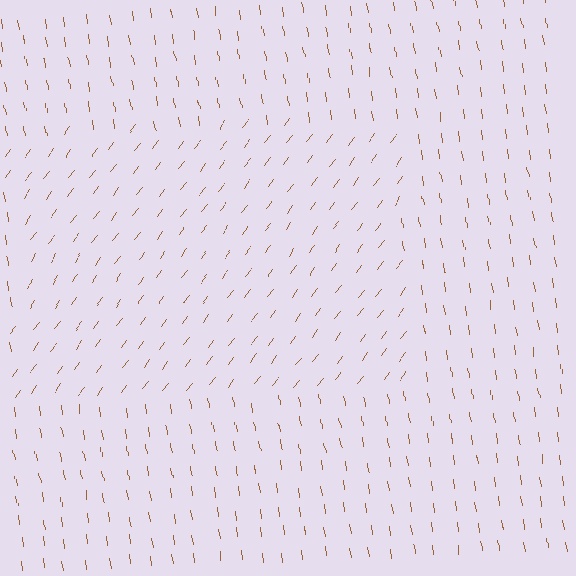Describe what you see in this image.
The image is filled with small brown line segments. A rectangle region in the image has lines oriented differently from the surrounding lines, creating a visible texture boundary.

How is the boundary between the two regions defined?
The boundary is defined purely by a change in line orientation (approximately 45 degrees difference). All lines are the same color and thickness.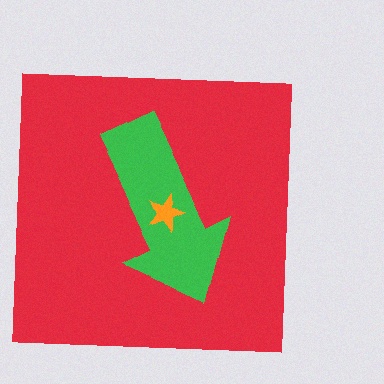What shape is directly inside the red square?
The green arrow.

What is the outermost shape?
The red square.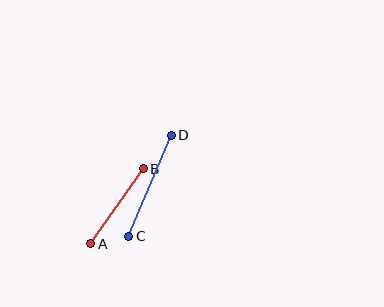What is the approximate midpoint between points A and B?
The midpoint is at approximately (117, 206) pixels.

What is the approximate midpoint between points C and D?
The midpoint is at approximately (150, 186) pixels.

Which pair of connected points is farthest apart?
Points C and D are farthest apart.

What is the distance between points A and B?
The distance is approximately 92 pixels.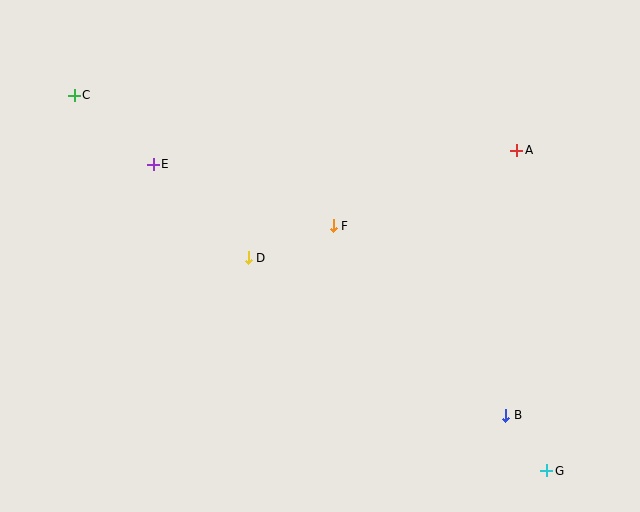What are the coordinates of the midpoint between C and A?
The midpoint between C and A is at (295, 123).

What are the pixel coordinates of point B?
Point B is at (506, 415).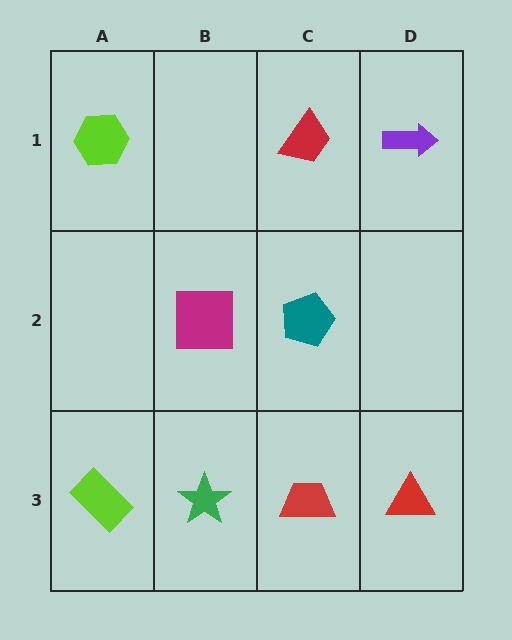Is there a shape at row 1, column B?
No, that cell is empty.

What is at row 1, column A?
A lime hexagon.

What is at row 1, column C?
A red trapezoid.